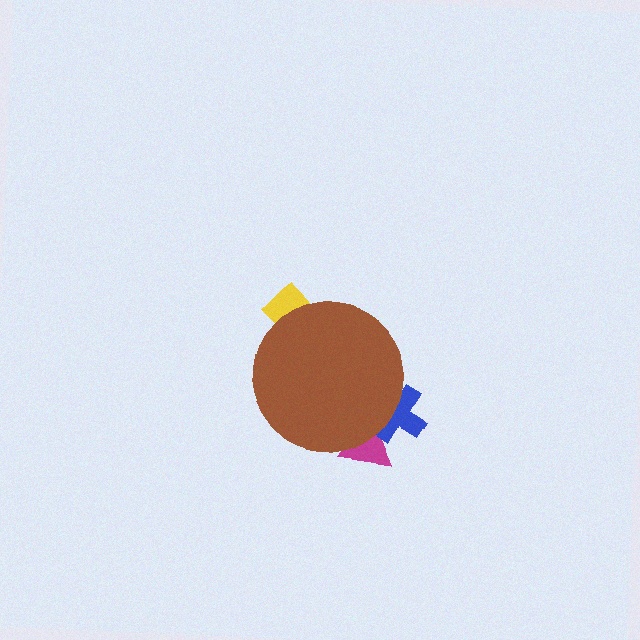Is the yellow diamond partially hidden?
Yes, the yellow diamond is partially hidden behind the brown circle.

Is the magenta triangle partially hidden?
Yes, the magenta triangle is partially hidden behind the brown circle.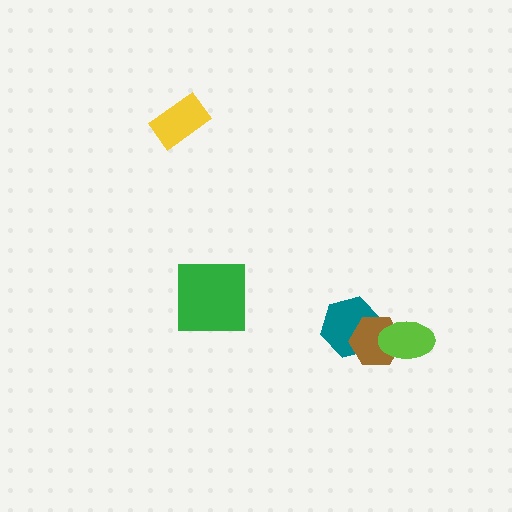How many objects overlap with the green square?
0 objects overlap with the green square.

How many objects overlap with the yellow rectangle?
0 objects overlap with the yellow rectangle.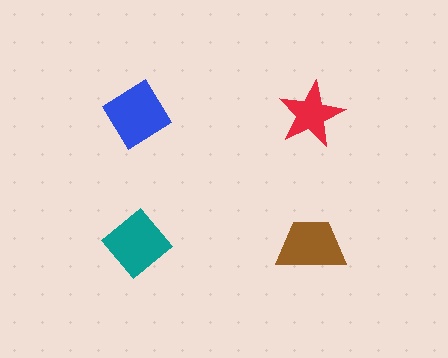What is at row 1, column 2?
A red star.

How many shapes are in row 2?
2 shapes.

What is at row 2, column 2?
A brown trapezoid.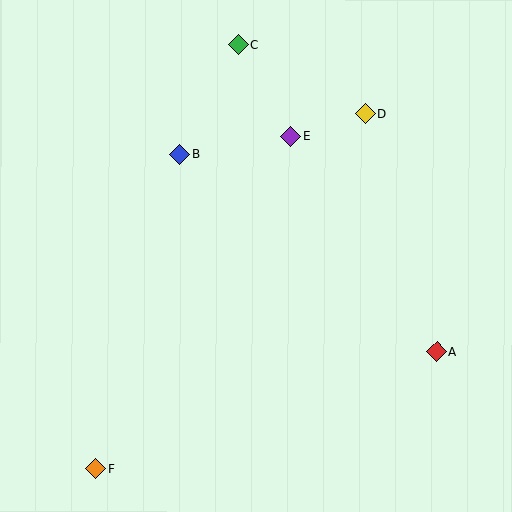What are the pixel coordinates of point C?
Point C is at (239, 44).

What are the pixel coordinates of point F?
Point F is at (96, 469).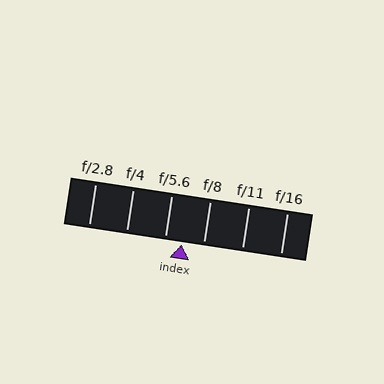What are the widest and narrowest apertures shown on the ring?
The widest aperture shown is f/2.8 and the narrowest is f/16.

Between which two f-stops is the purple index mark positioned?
The index mark is between f/5.6 and f/8.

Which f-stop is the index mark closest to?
The index mark is closest to f/5.6.